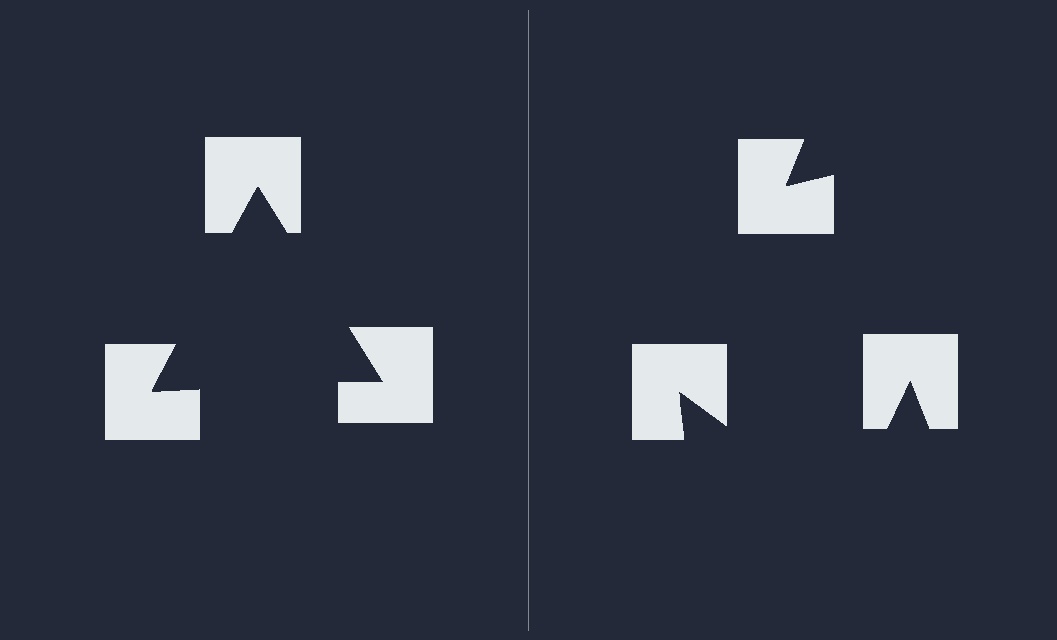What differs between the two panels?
The notched squares are positioned identically on both sides; only the wedge orientations differ. On the left they align to a triangle; on the right they are misaligned.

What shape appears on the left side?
An illusory triangle.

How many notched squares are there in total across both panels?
6 — 3 on each side.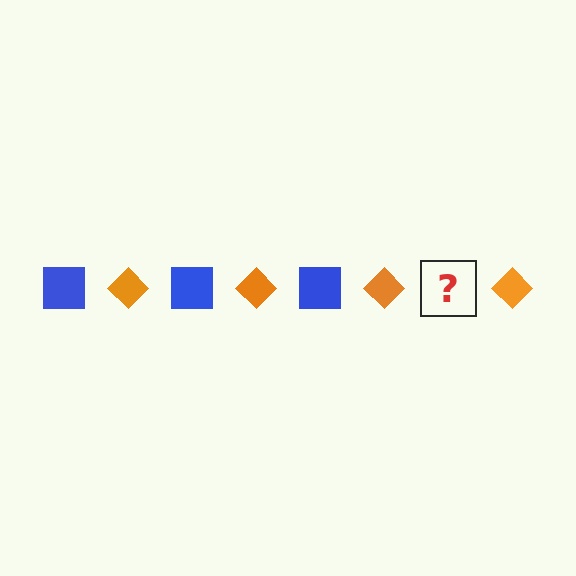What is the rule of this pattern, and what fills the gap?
The rule is that the pattern alternates between blue square and orange diamond. The gap should be filled with a blue square.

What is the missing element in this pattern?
The missing element is a blue square.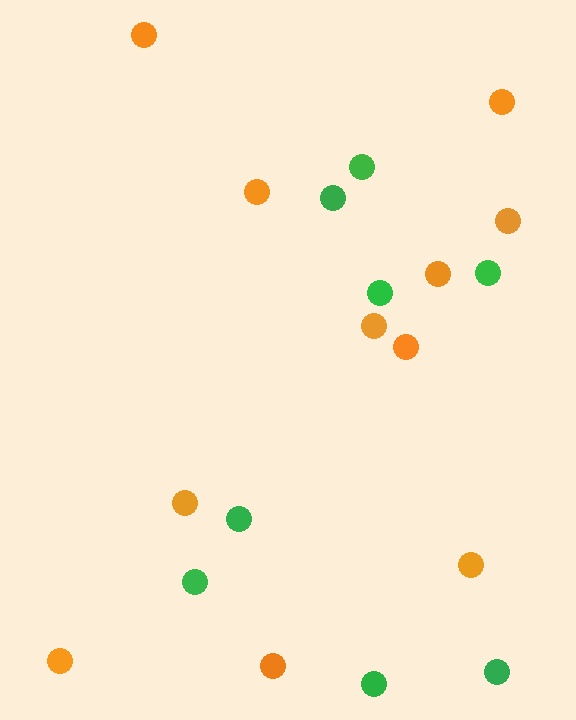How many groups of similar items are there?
There are 2 groups: one group of orange circles (11) and one group of green circles (8).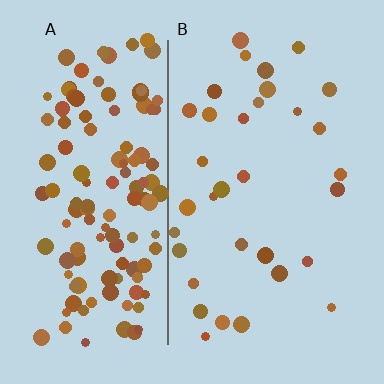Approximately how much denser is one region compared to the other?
Approximately 4.0× — region A over region B.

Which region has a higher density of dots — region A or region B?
A (the left).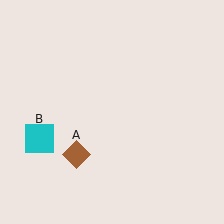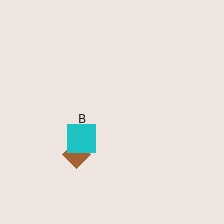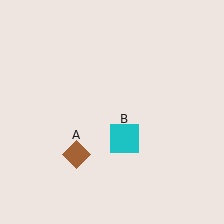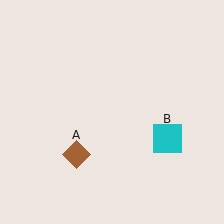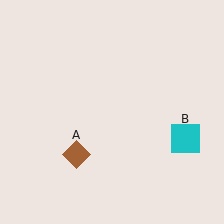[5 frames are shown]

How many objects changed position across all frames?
1 object changed position: cyan square (object B).